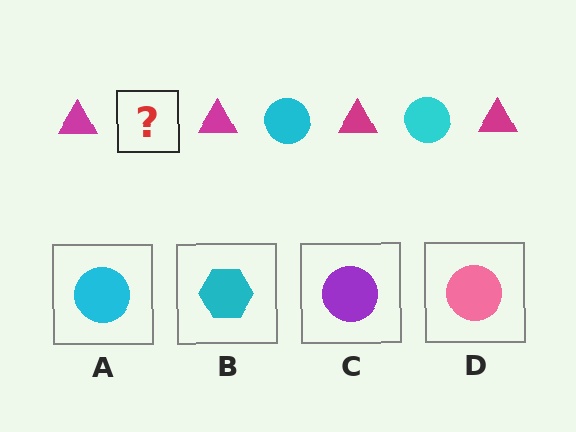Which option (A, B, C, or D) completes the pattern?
A.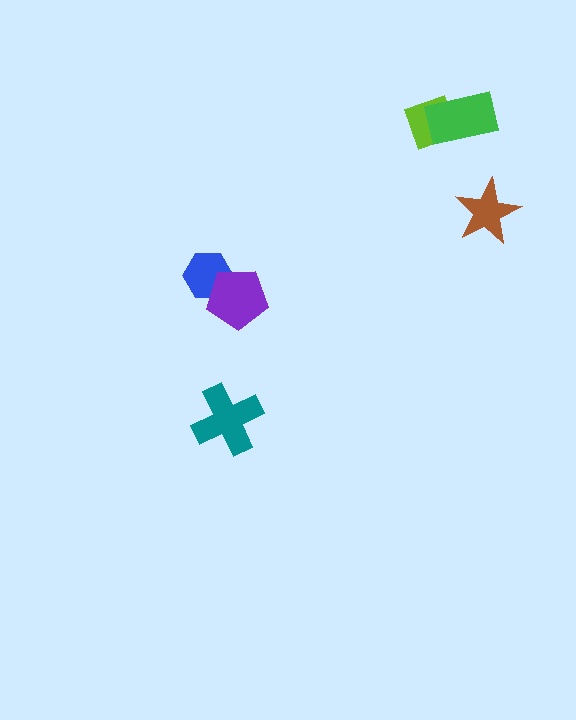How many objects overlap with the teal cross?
0 objects overlap with the teal cross.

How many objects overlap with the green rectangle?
1 object overlaps with the green rectangle.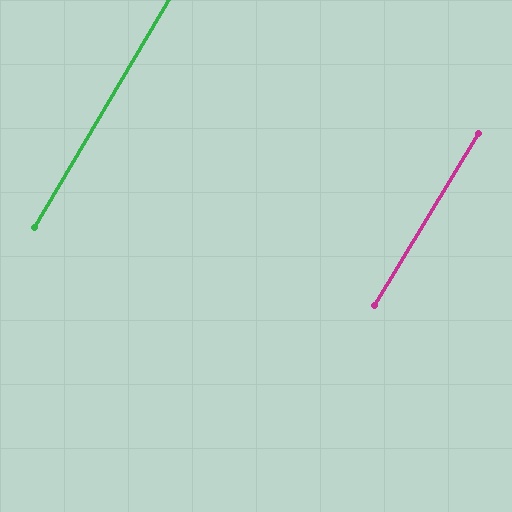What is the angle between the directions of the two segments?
Approximately 1 degree.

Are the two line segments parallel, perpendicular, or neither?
Parallel — their directions differ by only 0.9°.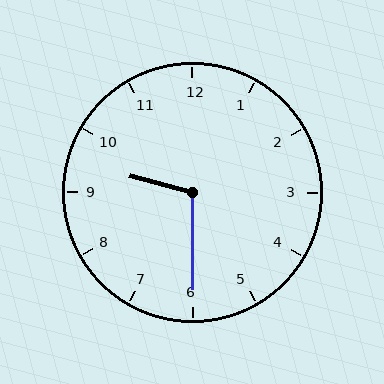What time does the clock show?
9:30.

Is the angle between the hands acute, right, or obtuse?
It is obtuse.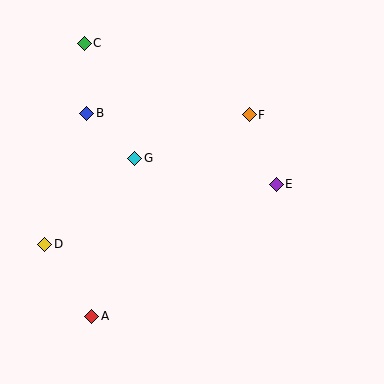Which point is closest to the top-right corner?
Point F is closest to the top-right corner.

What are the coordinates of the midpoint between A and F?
The midpoint between A and F is at (171, 215).